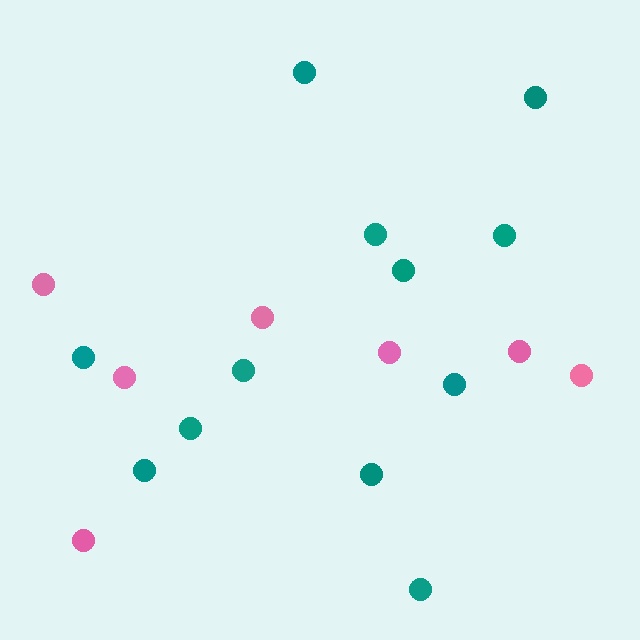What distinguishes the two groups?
There are 2 groups: one group of teal circles (12) and one group of pink circles (7).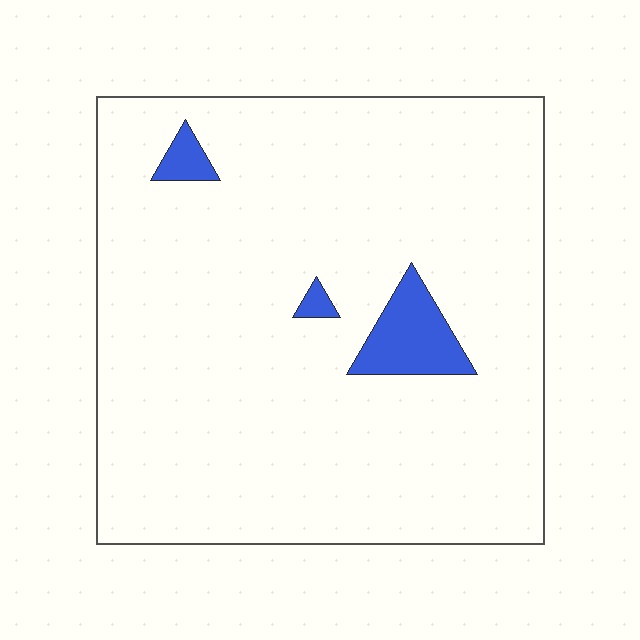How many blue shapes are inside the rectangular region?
3.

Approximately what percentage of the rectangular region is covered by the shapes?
Approximately 5%.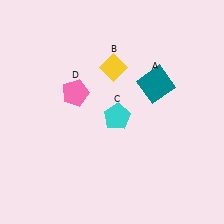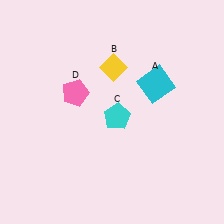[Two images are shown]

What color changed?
The square (A) changed from teal in Image 1 to cyan in Image 2.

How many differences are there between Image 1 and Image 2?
There is 1 difference between the two images.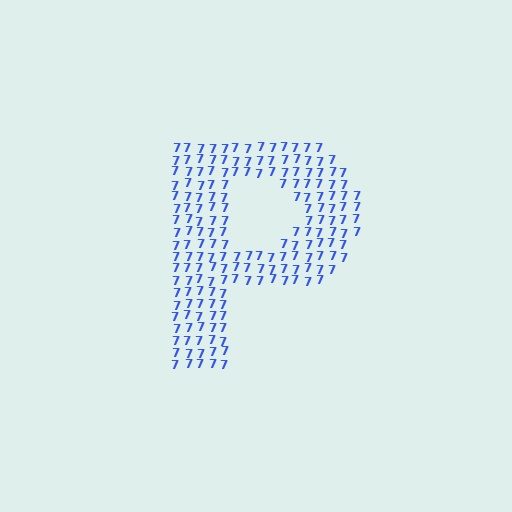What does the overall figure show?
The overall figure shows the letter P.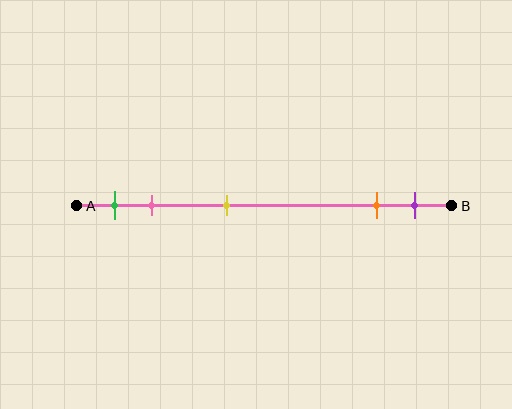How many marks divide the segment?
There are 5 marks dividing the segment.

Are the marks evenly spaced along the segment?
No, the marks are not evenly spaced.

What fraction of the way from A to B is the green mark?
The green mark is approximately 10% (0.1) of the way from A to B.